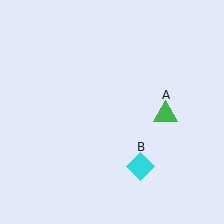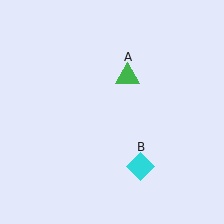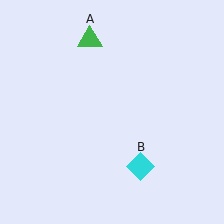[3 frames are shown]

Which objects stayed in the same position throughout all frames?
Cyan diamond (object B) remained stationary.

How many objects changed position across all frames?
1 object changed position: green triangle (object A).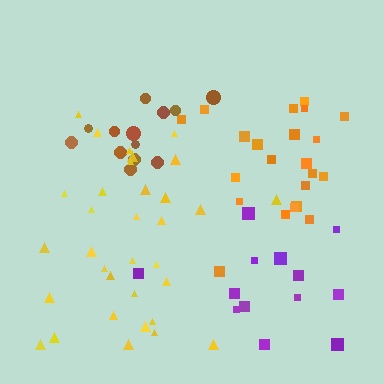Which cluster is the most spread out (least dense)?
Purple.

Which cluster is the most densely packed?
Brown.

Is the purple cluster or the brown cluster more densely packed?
Brown.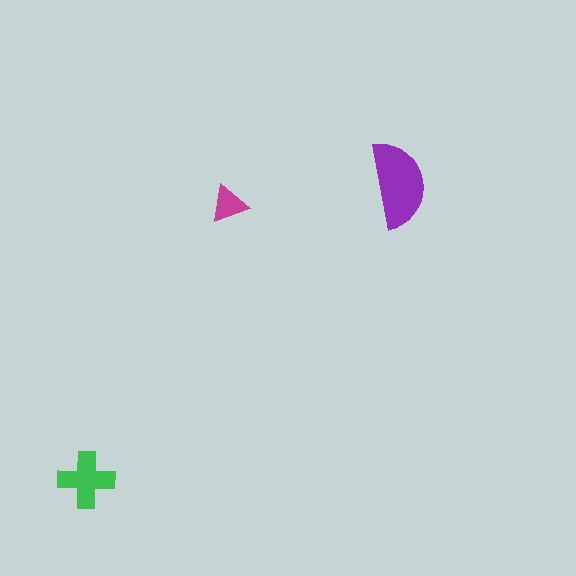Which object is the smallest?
The magenta triangle.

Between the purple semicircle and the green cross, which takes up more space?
The purple semicircle.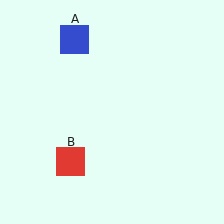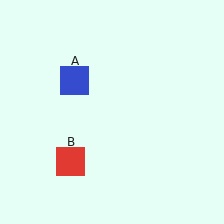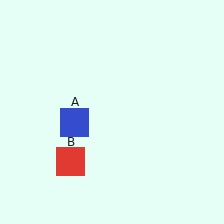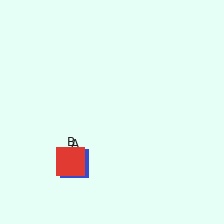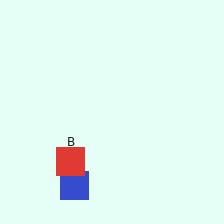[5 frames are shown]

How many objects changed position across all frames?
1 object changed position: blue square (object A).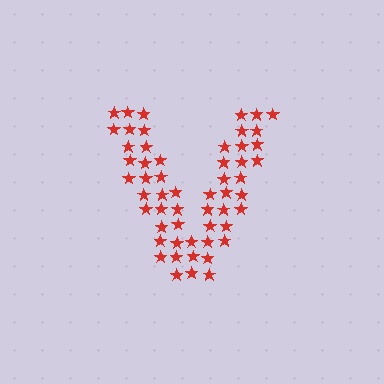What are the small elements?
The small elements are stars.